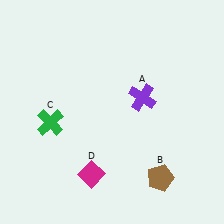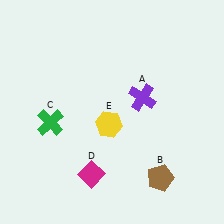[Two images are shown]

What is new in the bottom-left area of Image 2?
A yellow hexagon (E) was added in the bottom-left area of Image 2.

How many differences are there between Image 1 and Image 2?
There is 1 difference between the two images.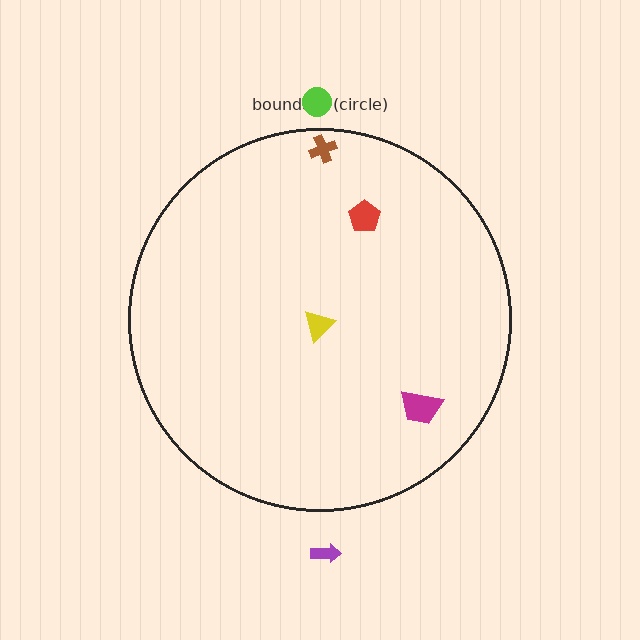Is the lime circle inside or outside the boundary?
Outside.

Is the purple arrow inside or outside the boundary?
Outside.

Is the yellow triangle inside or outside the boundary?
Inside.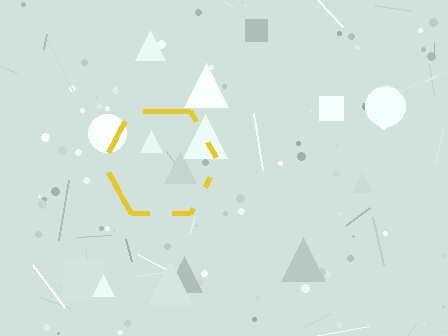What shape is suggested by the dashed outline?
The dashed outline suggests a hexagon.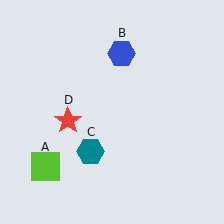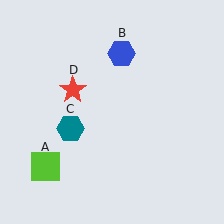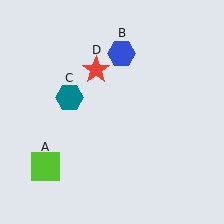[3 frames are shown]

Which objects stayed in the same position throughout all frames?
Lime square (object A) and blue hexagon (object B) remained stationary.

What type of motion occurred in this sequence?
The teal hexagon (object C), red star (object D) rotated clockwise around the center of the scene.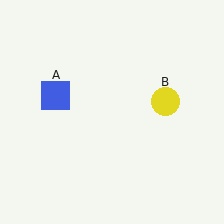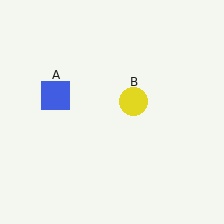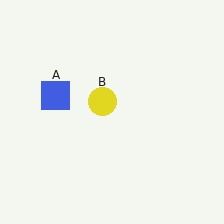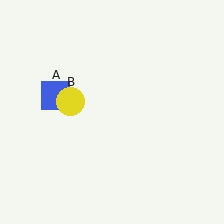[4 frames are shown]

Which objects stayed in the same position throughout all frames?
Blue square (object A) remained stationary.